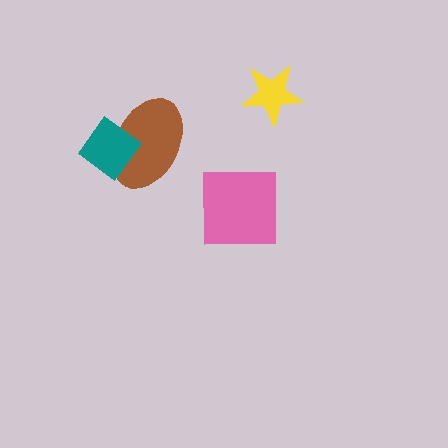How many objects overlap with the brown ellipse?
1 object overlaps with the brown ellipse.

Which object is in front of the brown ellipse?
The teal diamond is in front of the brown ellipse.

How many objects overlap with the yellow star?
0 objects overlap with the yellow star.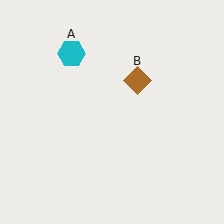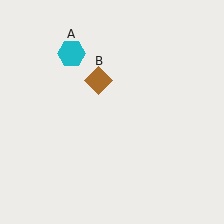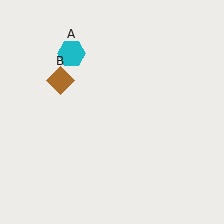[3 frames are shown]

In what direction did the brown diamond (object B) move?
The brown diamond (object B) moved left.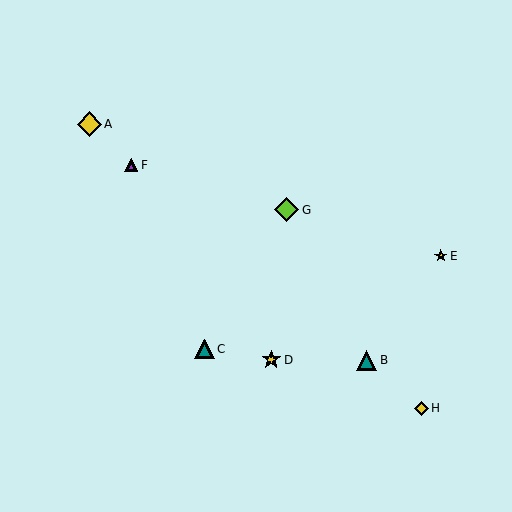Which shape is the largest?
The yellow diamond (labeled A) is the largest.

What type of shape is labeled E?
Shape E is a yellow star.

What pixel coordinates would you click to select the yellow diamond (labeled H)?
Click at (421, 408) to select the yellow diamond H.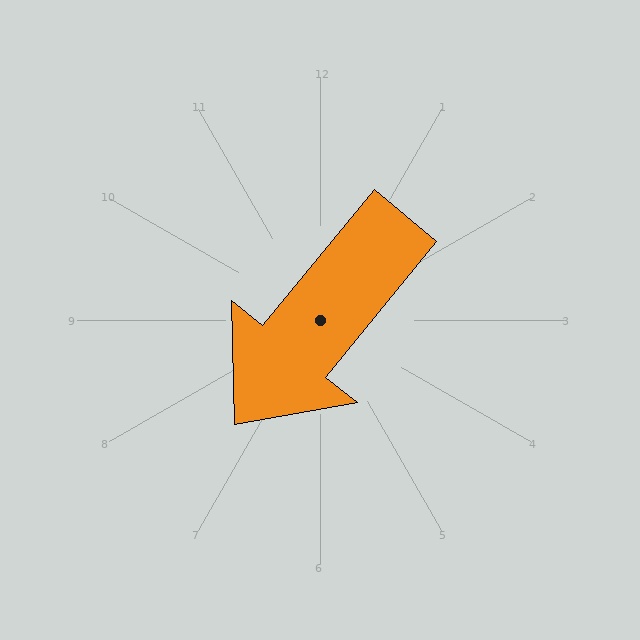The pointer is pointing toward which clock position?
Roughly 7 o'clock.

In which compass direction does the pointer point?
Southwest.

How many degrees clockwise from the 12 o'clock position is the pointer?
Approximately 219 degrees.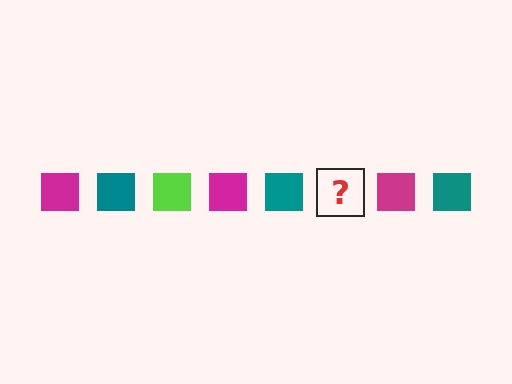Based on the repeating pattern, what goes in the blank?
The blank should be a lime square.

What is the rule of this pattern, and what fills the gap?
The rule is that the pattern cycles through magenta, teal, lime squares. The gap should be filled with a lime square.